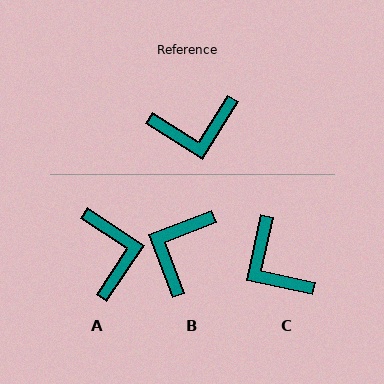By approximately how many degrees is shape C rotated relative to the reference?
Approximately 70 degrees clockwise.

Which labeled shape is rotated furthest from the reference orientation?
B, about 127 degrees away.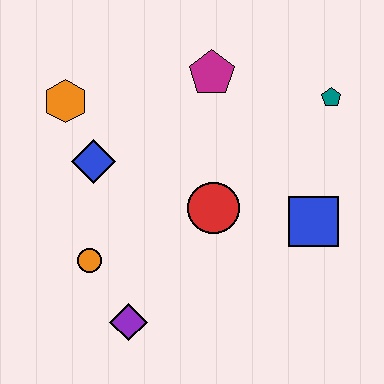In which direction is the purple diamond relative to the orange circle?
The purple diamond is below the orange circle.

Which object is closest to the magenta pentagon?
The teal pentagon is closest to the magenta pentagon.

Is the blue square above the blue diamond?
No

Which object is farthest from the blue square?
The orange hexagon is farthest from the blue square.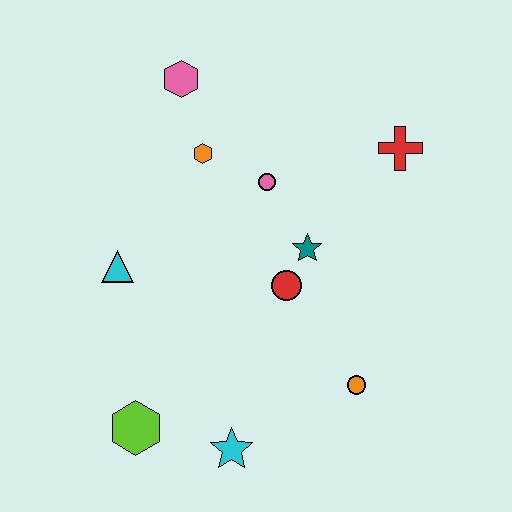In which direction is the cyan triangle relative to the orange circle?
The cyan triangle is to the left of the orange circle.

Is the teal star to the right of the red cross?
No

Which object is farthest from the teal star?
The lime hexagon is farthest from the teal star.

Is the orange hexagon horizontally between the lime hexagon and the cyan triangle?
No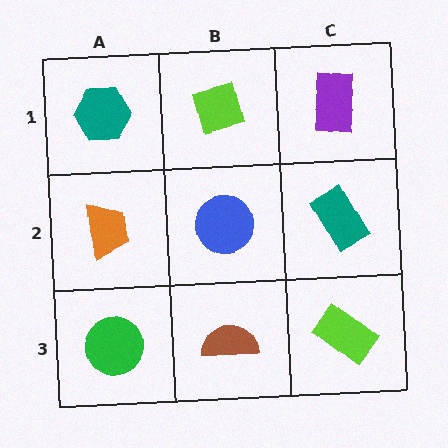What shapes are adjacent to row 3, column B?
A blue circle (row 2, column B), a green circle (row 3, column A), a lime rectangle (row 3, column C).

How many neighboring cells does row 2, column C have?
3.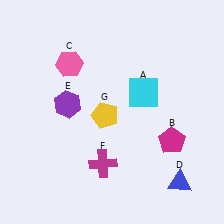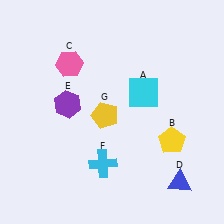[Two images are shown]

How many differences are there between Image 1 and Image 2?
There are 2 differences between the two images.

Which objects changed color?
B changed from magenta to yellow. F changed from magenta to cyan.